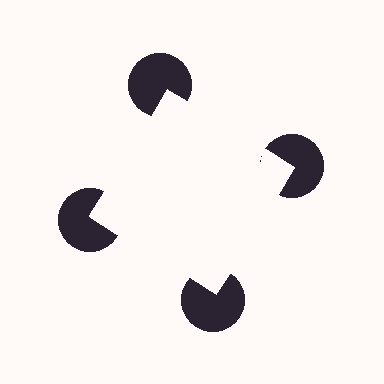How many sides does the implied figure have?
4 sides.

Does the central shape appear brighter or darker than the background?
It typically appears slightly brighter than the background, even though no actual brightness change is drawn.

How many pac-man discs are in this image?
There are 4 — one at each vertex of the illusory square.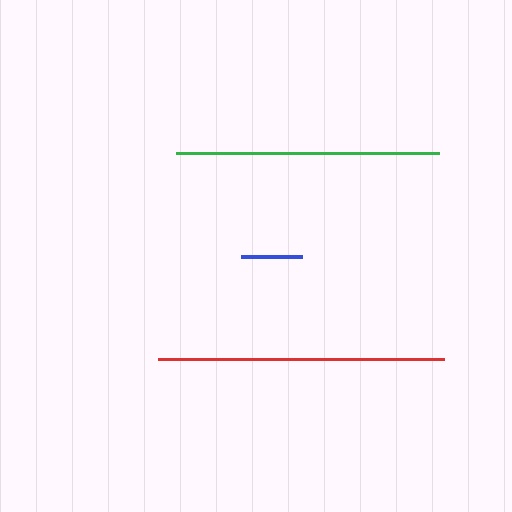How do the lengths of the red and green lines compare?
The red and green lines are approximately the same length.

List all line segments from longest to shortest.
From longest to shortest: red, green, blue.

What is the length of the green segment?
The green segment is approximately 263 pixels long.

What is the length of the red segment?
The red segment is approximately 286 pixels long.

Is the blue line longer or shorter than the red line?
The red line is longer than the blue line.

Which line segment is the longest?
The red line is the longest at approximately 286 pixels.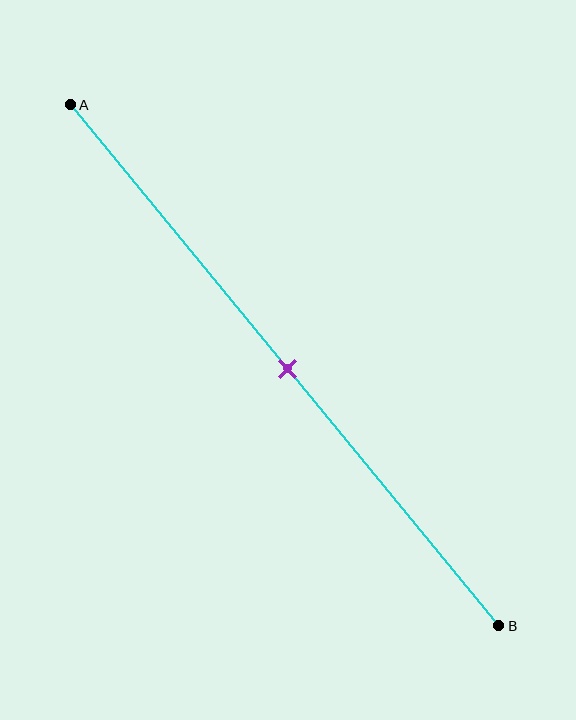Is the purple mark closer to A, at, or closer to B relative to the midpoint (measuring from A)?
The purple mark is approximately at the midpoint of segment AB.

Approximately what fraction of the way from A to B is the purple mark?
The purple mark is approximately 50% of the way from A to B.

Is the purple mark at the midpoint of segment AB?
Yes, the mark is approximately at the midpoint.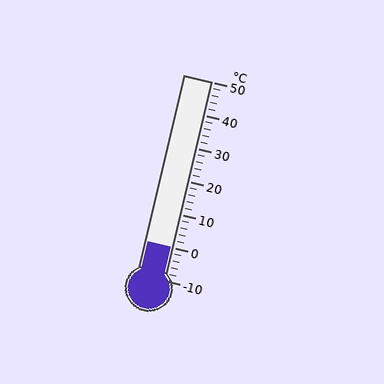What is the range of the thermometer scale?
The thermometer scale ranges from -10°C to 50°C.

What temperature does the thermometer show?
The thermometer shows approximately 0°C.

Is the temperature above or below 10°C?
The temperature is below 10°C.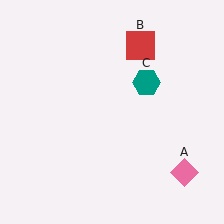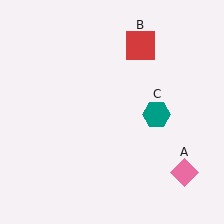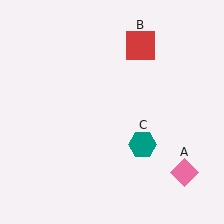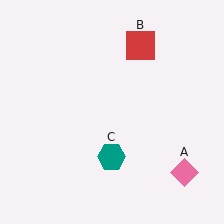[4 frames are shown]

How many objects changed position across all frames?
1 object changed position: teal hexagon (object C).